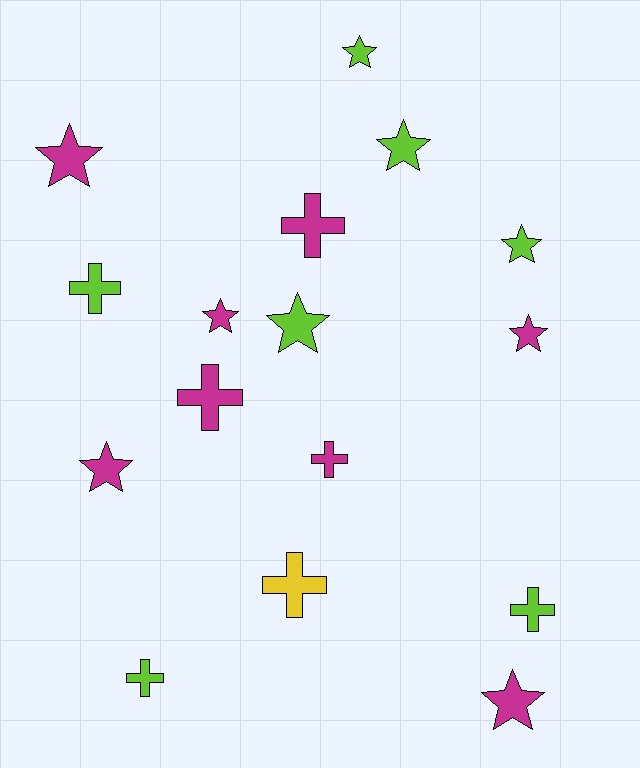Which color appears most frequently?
Magenta, with 8 objects.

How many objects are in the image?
There are 16 objects.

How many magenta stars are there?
There are 5 magenta stars.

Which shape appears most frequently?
Star, with 9 objects.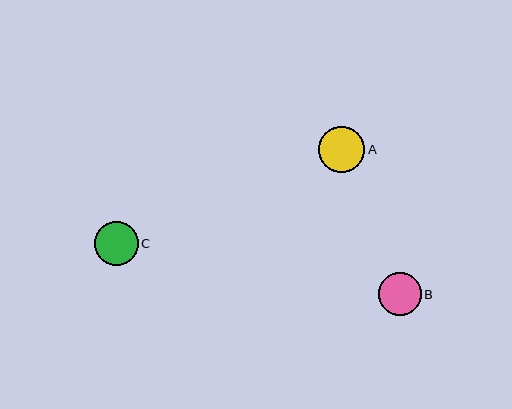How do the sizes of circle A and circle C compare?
Circle A and circle C are approximately the same size.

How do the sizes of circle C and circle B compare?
Circle C and circle B are approximately the same size.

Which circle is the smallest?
Circle B is the smallest with a size of approximately 43 pixels.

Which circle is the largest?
Circle A is the largest with a size of approximately 46 pixels.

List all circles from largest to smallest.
From largest to smallest: A, C, B.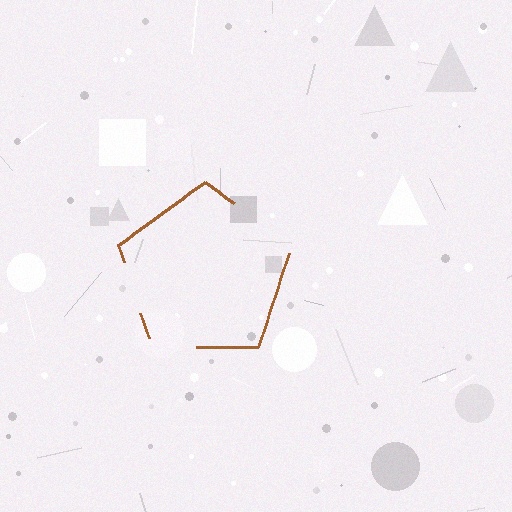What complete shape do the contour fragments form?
The contour fragments form a pentagon.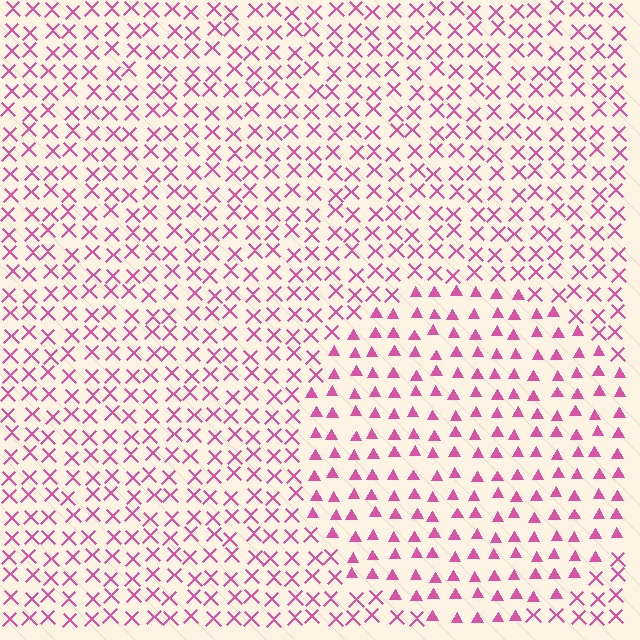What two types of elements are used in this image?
The image uses triangles inside the circle region and X marks outside it.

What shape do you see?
I see a circle.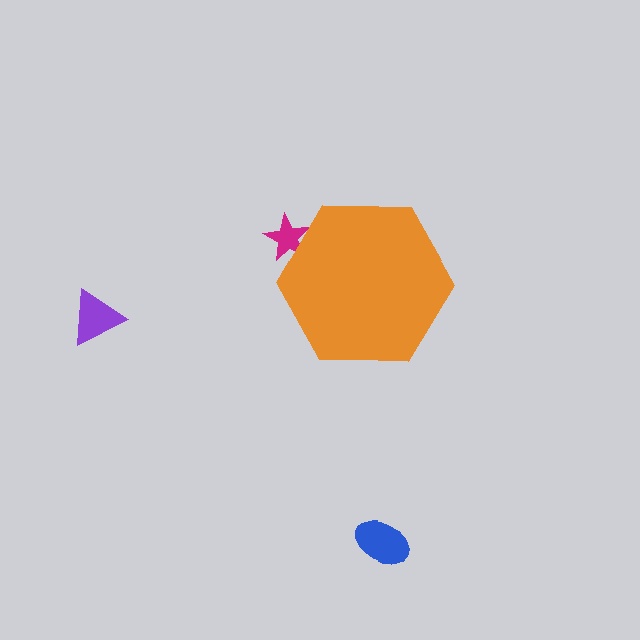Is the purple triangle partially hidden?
No, the purple triangle is fully visible.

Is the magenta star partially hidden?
Yes, the magenta star is partially hidden behind the orange hexagon.